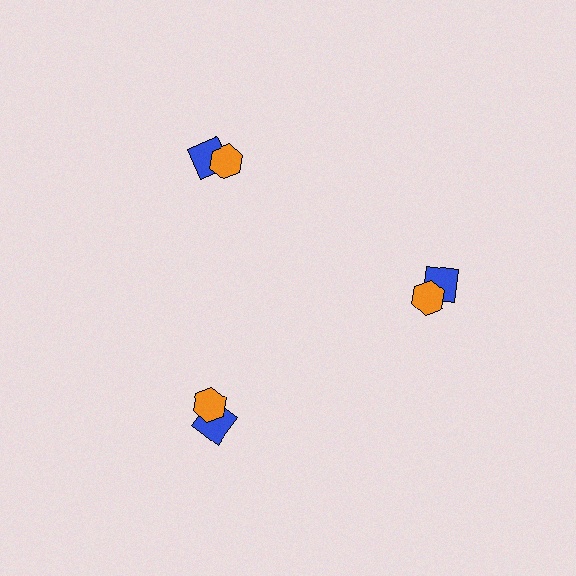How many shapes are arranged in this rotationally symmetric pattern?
There are 6 shapes, arranged in 3 groups of 2.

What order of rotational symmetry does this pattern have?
This pattern has 3-fold rotational symmetry.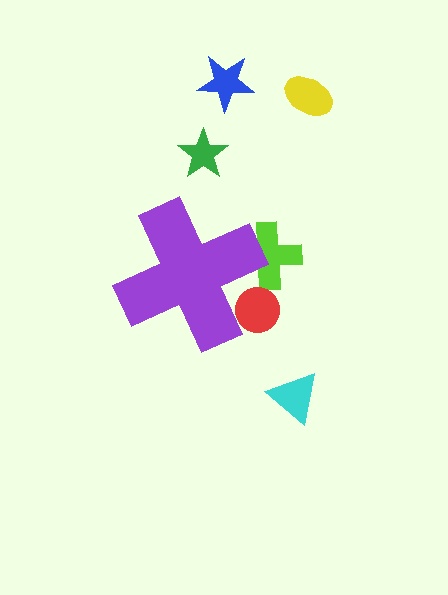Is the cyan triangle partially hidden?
No, the cyan triangle is fully visible.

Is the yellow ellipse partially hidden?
No, the yellow ellipse is fully visible.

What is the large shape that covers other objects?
A purple cross.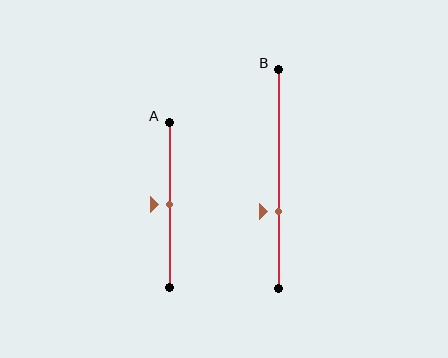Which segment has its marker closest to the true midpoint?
Segment A has its marker closest to the true midpoint.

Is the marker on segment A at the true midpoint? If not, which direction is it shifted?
Yes, the marker on segment A is at the true midpoint.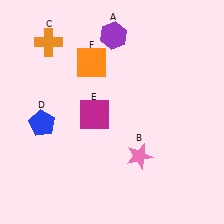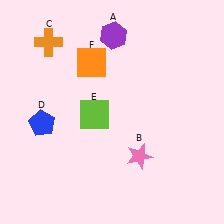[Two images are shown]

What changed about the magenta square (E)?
In Image 1, E is magenta. In Image 2, it changed to lime.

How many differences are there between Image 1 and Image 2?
There is 1 difference between the two images.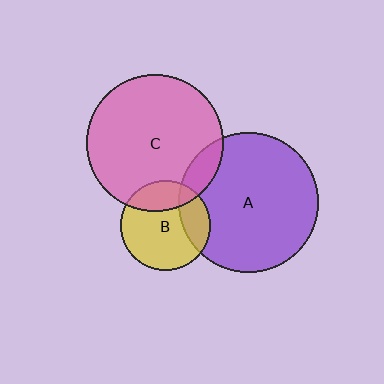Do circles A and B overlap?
Yes.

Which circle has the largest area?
Circle A (purple).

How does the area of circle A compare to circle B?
Approximately 2.4 times.